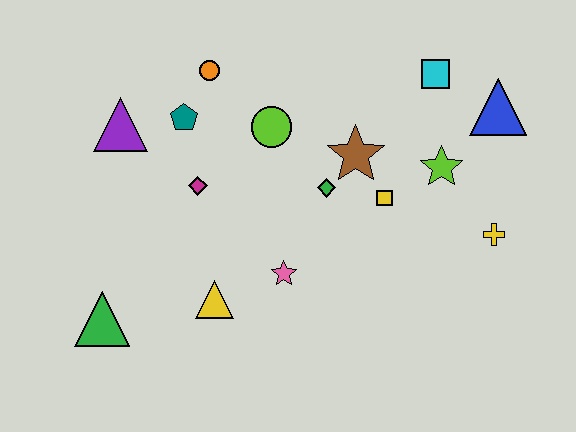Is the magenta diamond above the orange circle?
No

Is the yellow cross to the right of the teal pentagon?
Yes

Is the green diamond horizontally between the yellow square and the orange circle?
Yes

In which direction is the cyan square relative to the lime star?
The cyan square is above the lime star.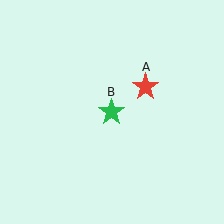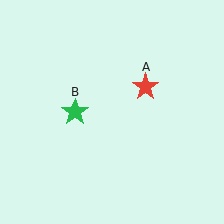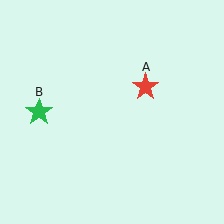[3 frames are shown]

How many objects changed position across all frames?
1 object changed position: green star (object B).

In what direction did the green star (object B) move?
The green star (object B) moved left.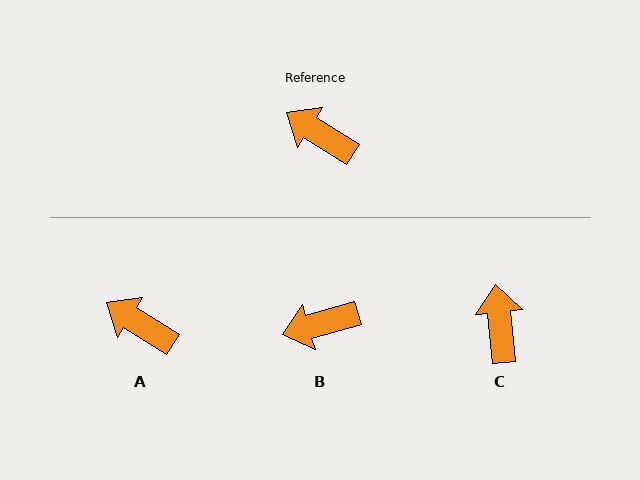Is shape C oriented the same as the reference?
No, it is off by about 52 degrees.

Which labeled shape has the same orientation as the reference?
A.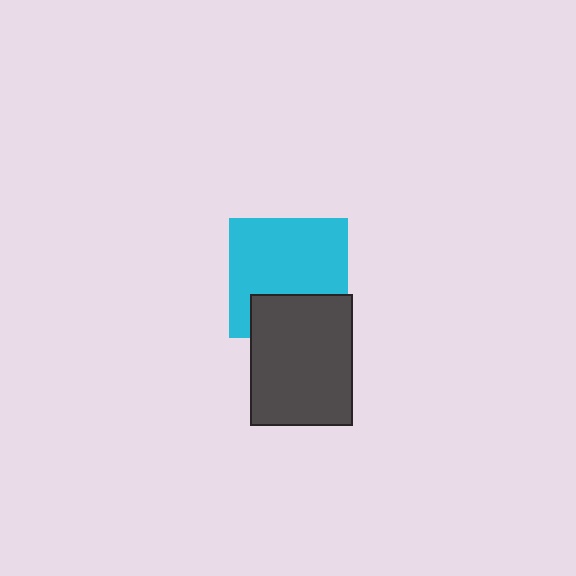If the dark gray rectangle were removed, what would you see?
You would see the complete cyan square.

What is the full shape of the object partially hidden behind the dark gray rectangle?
The partially hidden object is a cyan square.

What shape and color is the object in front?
The object in front is a dark gray rectangle.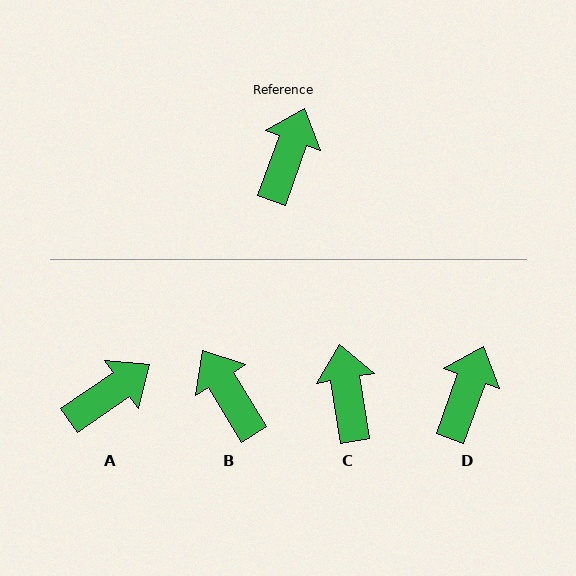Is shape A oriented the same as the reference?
No, it is off by about 36 degrees.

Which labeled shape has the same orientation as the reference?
D.